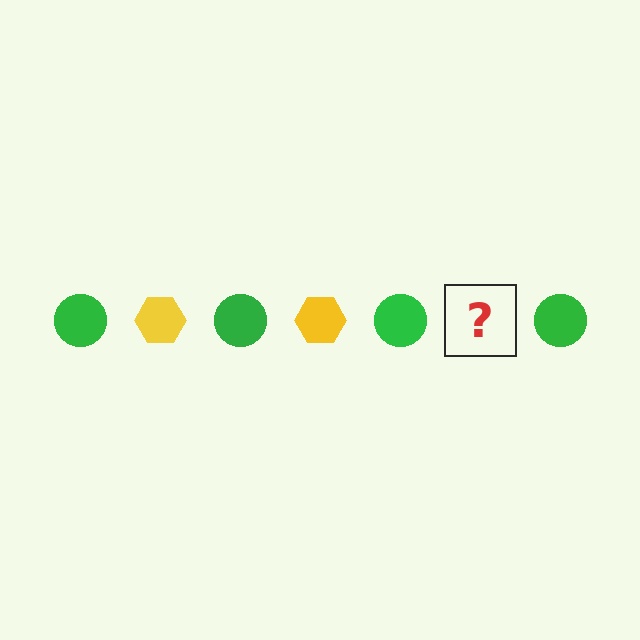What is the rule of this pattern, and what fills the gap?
The rule is that the pattern alternates between green circle and yellow hexagon. The gap should be filled with a yellow hexagon.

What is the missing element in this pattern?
The missing element is a yellow hexagon.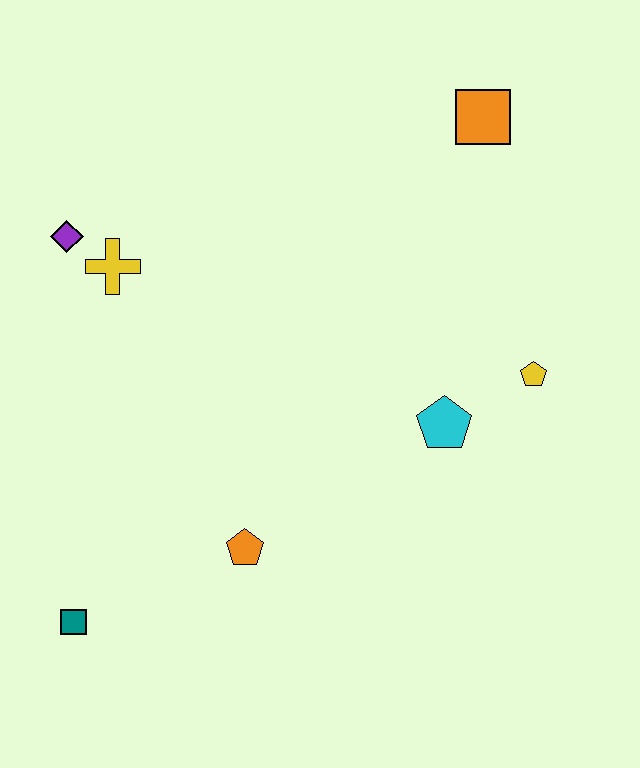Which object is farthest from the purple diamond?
The yellow pentagon is farthest from the purple diamond.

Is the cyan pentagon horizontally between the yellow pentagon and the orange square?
No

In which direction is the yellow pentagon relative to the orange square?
The yellow pentagon is below the orange square.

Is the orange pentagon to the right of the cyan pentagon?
No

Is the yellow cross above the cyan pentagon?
Yes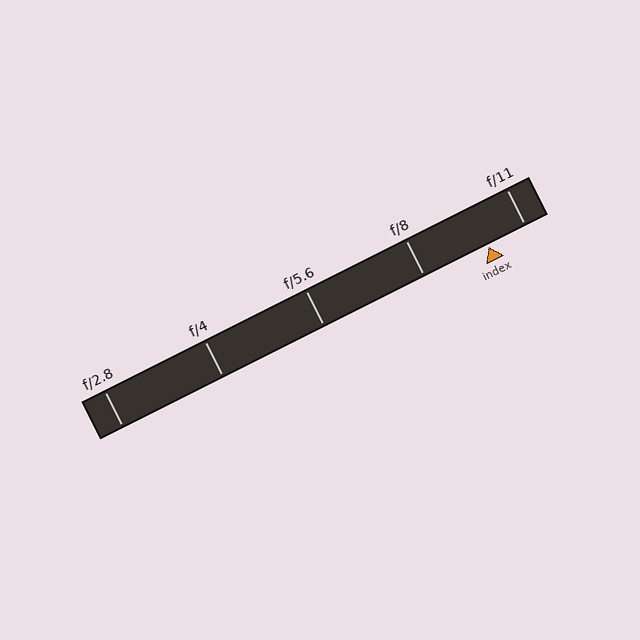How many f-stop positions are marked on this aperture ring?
There are 5 f-stop positions marked.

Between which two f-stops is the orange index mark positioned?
The index mark is between f/8 and f/11.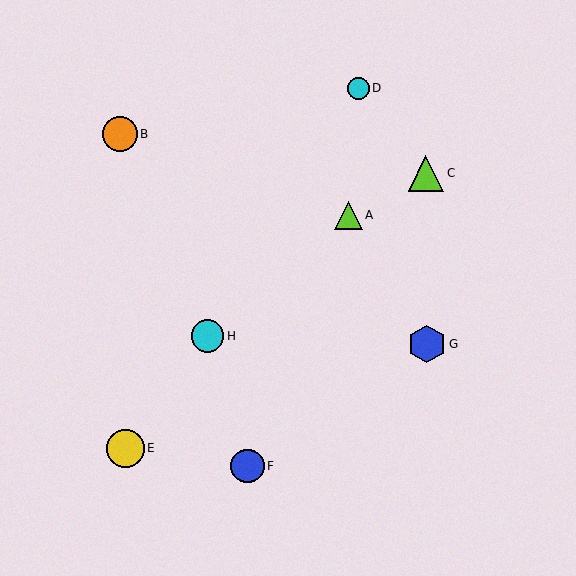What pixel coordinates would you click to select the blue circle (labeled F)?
Click at (247, 466) to select the blue circle F.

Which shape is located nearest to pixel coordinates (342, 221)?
The lime triangle (labeled A) at (348, 215) is nearest to that location.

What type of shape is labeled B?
Shape B is an orange circle.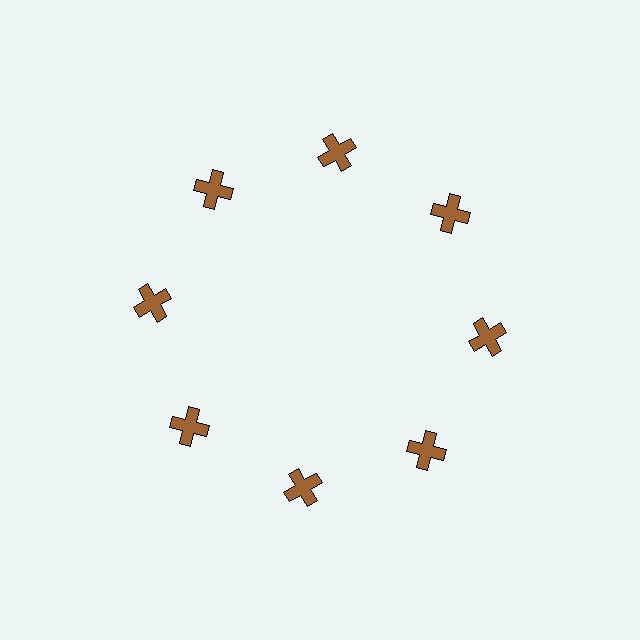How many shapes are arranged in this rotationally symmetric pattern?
There are 8 shapes, arranged in 8 groups of 1.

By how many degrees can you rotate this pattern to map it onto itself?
The pattern maps onto itself every 45 degrees of rotation.